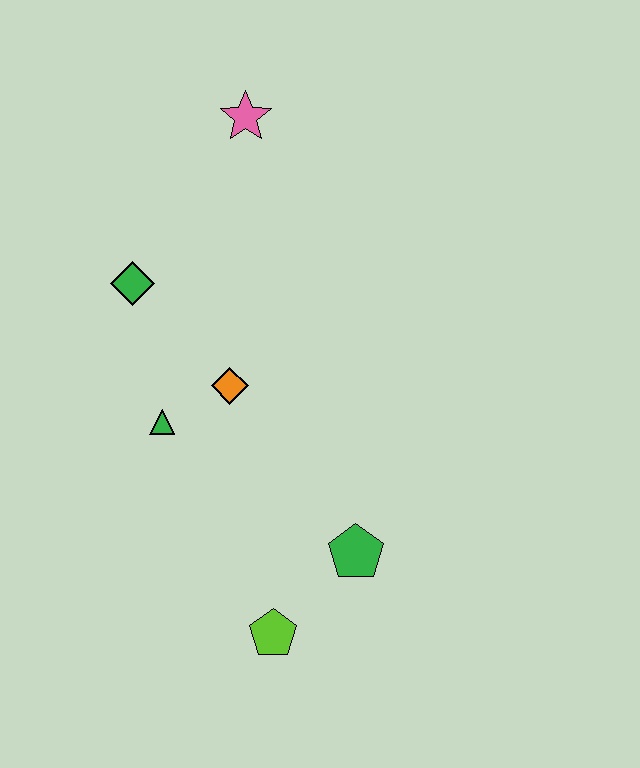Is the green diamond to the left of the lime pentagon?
Yes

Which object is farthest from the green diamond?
The lime pentagon is farthest from the green diamond.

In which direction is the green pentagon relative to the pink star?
The green pentagon is below the pink star.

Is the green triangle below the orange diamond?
Yes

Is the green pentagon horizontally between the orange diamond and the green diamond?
No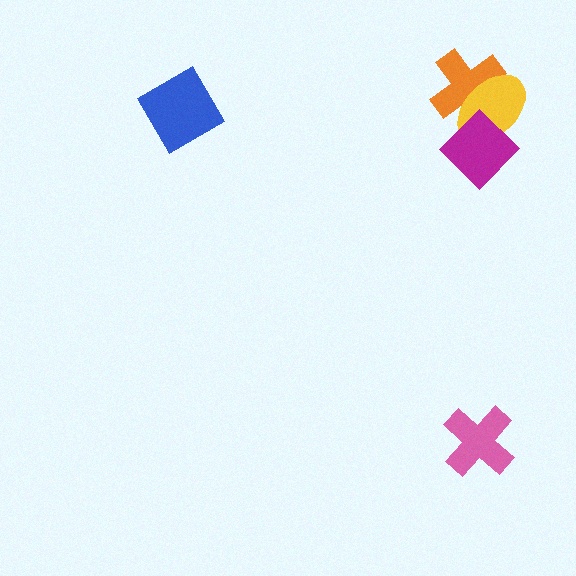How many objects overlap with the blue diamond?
0 objects overlap with the blue diamond.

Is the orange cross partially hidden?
Yes, it is partially covered by another shape.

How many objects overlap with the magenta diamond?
2 objects overlap with the magenta diamond.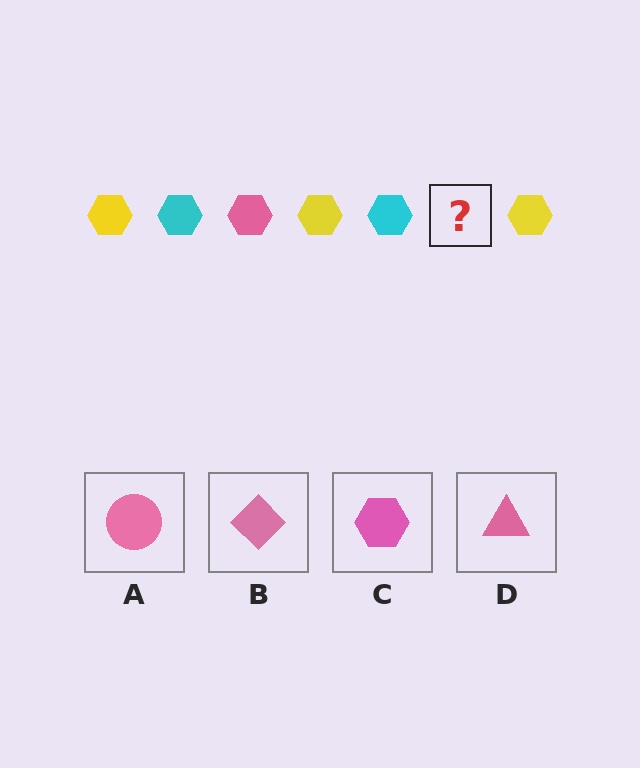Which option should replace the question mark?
Option C.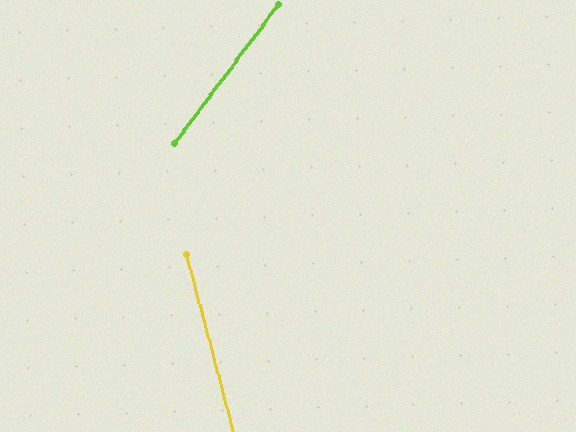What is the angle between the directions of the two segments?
Approximately 52 degrees.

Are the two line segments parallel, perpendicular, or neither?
Neither parallel nor perpendicular — they differ by about 52°.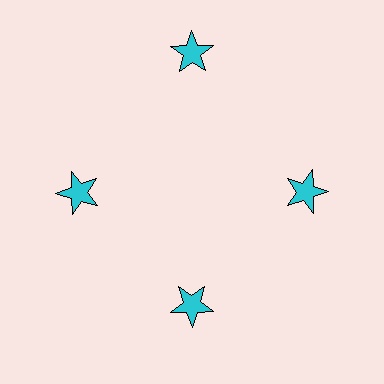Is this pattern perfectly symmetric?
No. The 4 cyan stars are arranged in a ring, but one element near the 12 o'clock position is pushed outward from the center, breaking the 4-fold rotational symmetry.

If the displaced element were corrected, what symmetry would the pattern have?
It would have 4-fold rotational symmetry — the pattern would map onto itself every 90 degrees.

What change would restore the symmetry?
The symmetry would be restored by moving it inward, back onto the ring so that all 4 stars sit at equal angles and equal distance from the center.